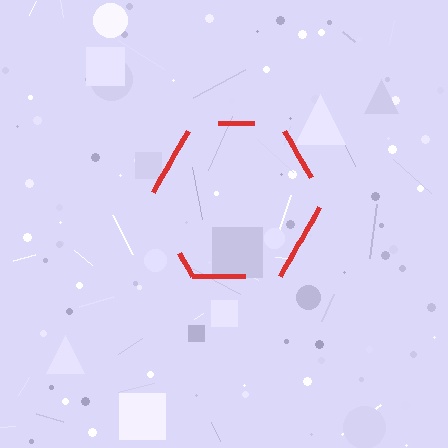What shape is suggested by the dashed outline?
The dashed outline suggests a hexagon.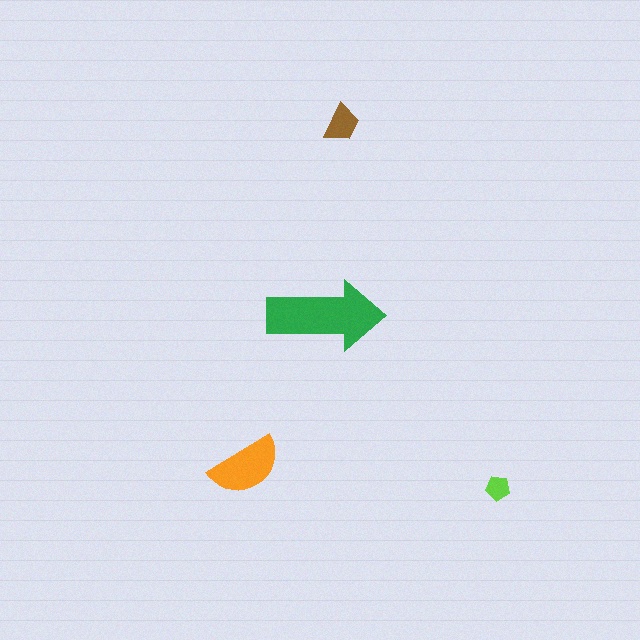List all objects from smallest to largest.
The lime pentagon, the brown trapezoid, the orange semicircle, the green arrow.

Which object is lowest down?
The lime pentagon is bottommost.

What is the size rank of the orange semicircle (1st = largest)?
2nd.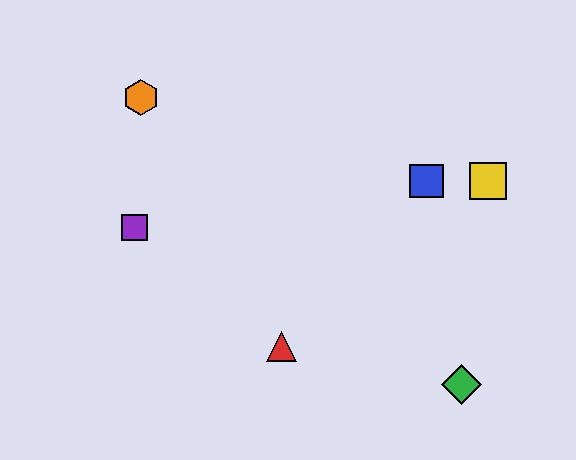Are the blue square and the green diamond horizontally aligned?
No, the blue square is at y≈181 and the green diamond is at y≈385.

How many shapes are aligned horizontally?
2 shapes (the blue square, the yellow square) are aligned horizontally.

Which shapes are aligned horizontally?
The blue square, the yellow square are aligned horizontally.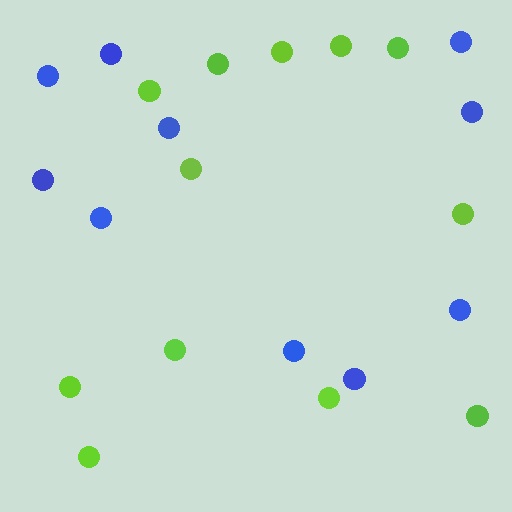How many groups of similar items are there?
There are 2 groups: one group of lime circles (12) and one group of blue circles (10).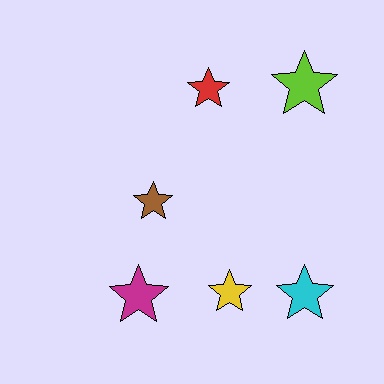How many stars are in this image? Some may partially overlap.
There are 6 stars.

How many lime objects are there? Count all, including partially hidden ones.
There is 1 lime object.